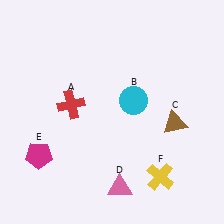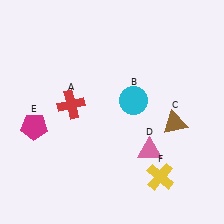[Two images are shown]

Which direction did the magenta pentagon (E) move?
The magenta pentagon (E) moved up.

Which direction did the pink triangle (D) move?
The pink triangle (D) moved up.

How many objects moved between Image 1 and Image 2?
2 objects moved between the two images.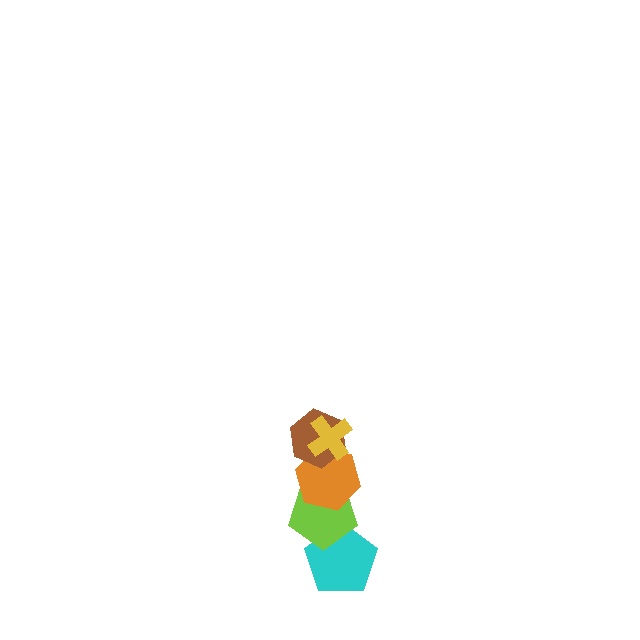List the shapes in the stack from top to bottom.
From top to bottom: the yellow cross, the brown hexagon, the orange hexagon, the lime pentagon, the cyan pentagon.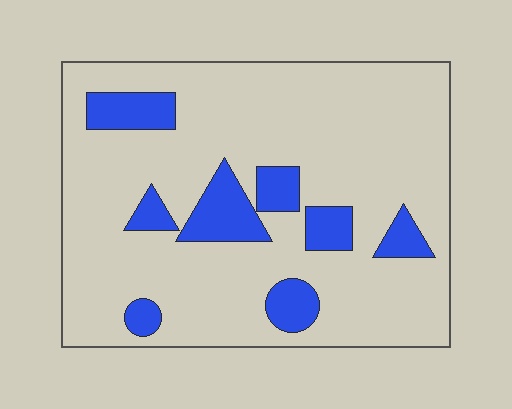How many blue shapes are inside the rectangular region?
8.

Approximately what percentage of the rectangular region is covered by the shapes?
Approximately 15%.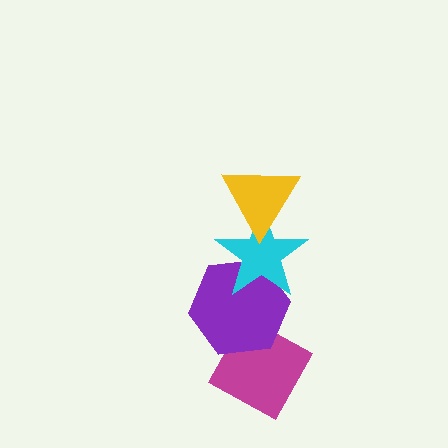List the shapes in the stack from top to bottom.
From top to bottom: the yellow triangle, the cyan star, the purple hexagon, the magenta diamond.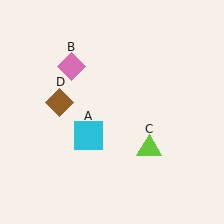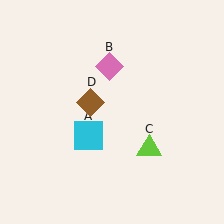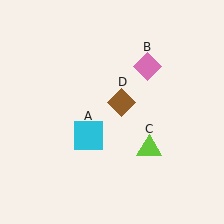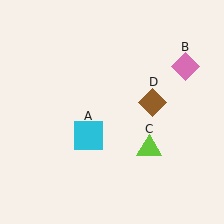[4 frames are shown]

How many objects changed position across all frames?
2 objects changed position: pink diamond (object B), brown diamond (object D).